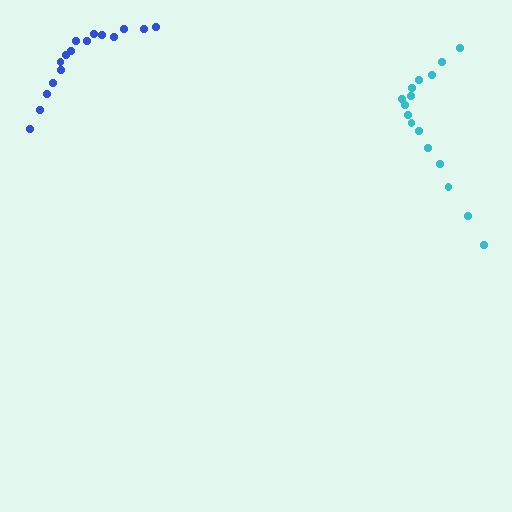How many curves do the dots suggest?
There are 2 distinct paths.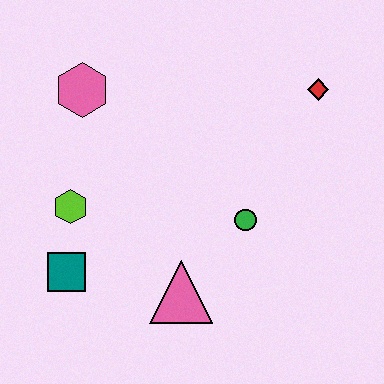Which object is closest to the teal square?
The lime hexagon is closest to the teal square.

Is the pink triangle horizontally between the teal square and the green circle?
Yes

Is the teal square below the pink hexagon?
Yes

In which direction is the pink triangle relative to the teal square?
The pink triangle is to the right of the teal square.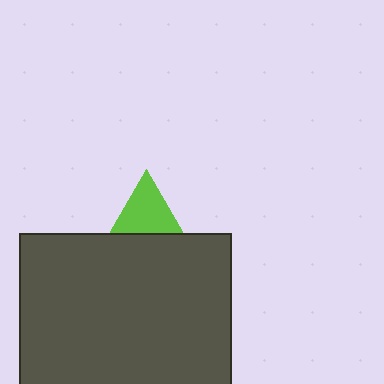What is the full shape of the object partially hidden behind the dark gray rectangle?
The partially hidden object is a lime triangle.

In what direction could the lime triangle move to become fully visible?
The lime triangle could move up. That would shift it out from behind the dark gray rectangle entirely.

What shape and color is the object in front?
The object in front is a dark gray rectangle.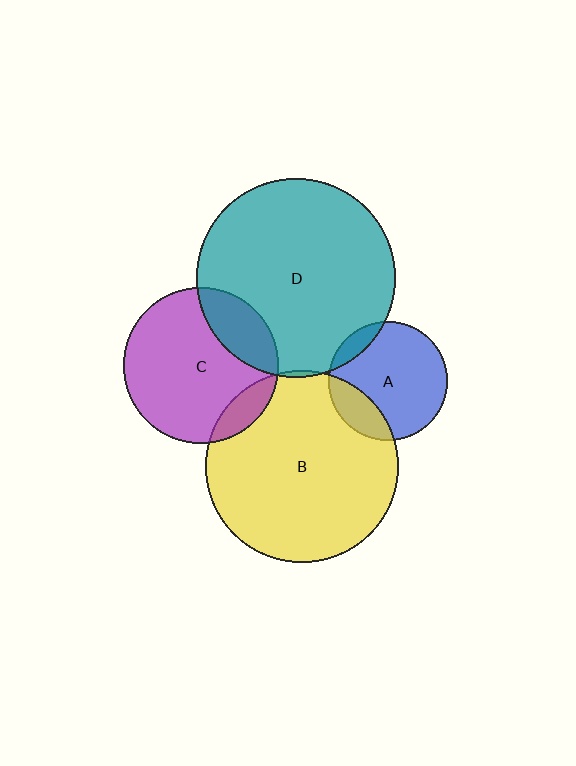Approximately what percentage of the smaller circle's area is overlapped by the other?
Approximately 5%.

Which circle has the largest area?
Circle D (teal).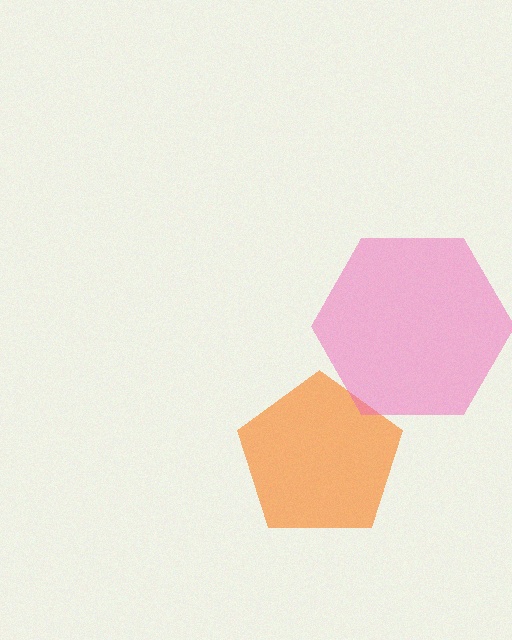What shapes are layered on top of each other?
The layered shapes are: an orange pentagon, a pink hexagon.